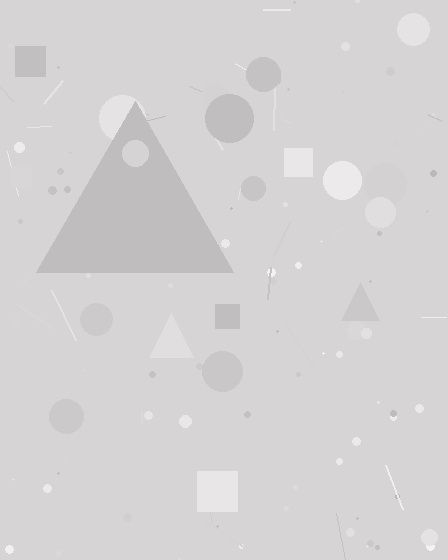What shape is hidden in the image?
A triangle is hidden in the image.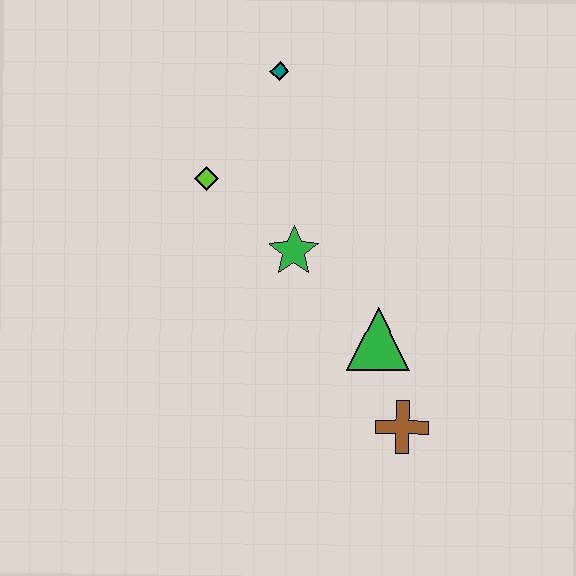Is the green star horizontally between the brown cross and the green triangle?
No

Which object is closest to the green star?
The lime diamond is closest to the green star.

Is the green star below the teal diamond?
Yes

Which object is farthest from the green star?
The brown cross is farthest from the green star.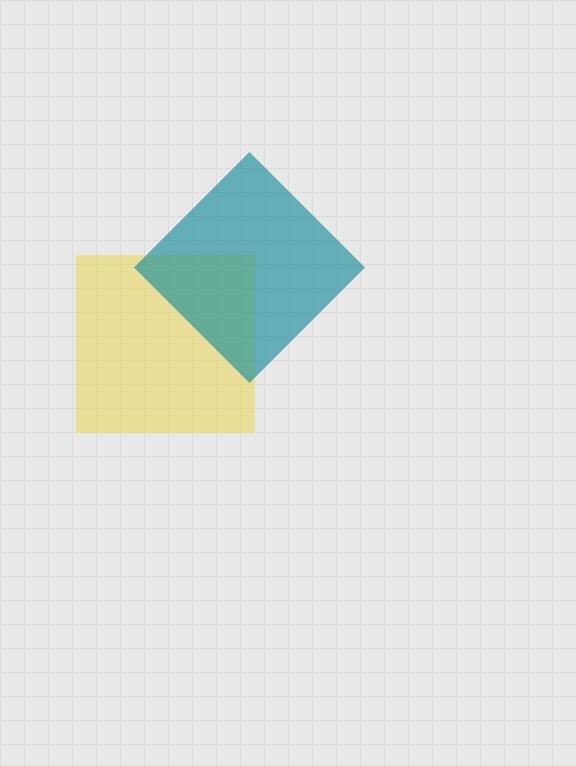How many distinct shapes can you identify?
There are 2 distinct shapes: a yellow square, a teal diamond.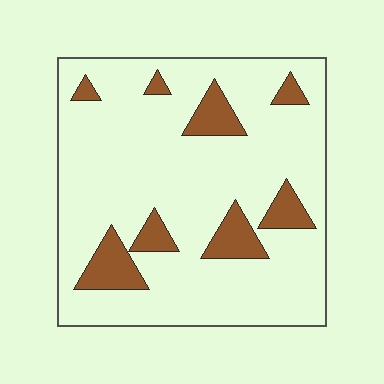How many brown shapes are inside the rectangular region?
8.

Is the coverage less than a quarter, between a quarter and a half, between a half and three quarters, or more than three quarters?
Less than a quarter.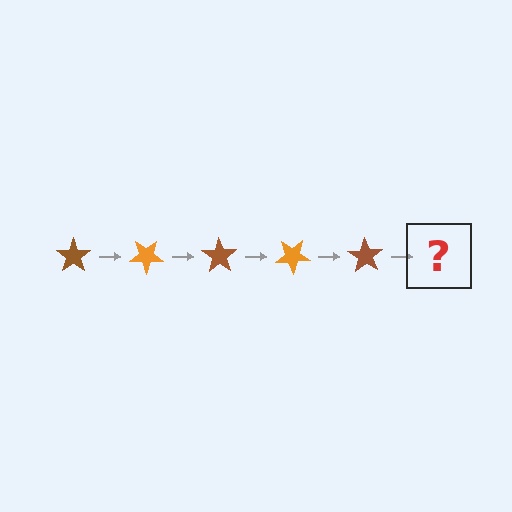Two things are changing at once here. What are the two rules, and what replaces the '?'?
The two rules are that it rotates 35 degrees each step and the color cycles through brown and orange. The '?' should be an orange star, rotated 175 degrees from the start.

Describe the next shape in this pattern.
It should be an orange star, rotated 175 degrees from the start.